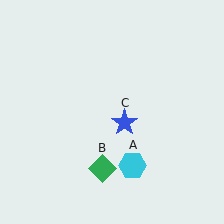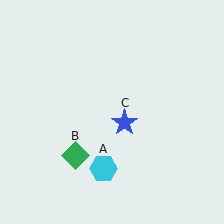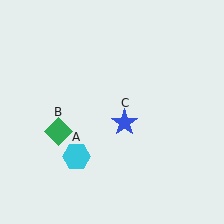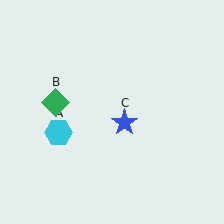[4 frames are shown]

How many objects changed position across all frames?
2 objects changed position: cyan hexagon (object A), green diamond (object B).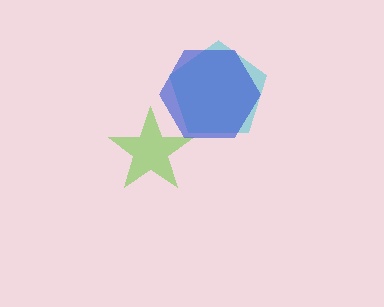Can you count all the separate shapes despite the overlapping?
Yes, there are 3 separate shapes.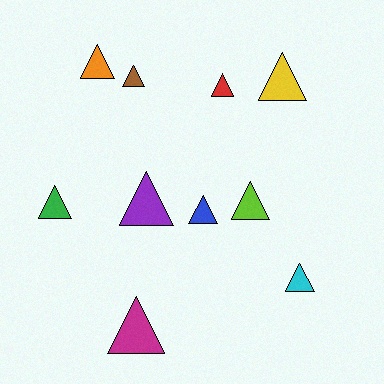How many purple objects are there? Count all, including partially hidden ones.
There is 1 purple object.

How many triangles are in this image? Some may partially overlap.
There are 10 triangles.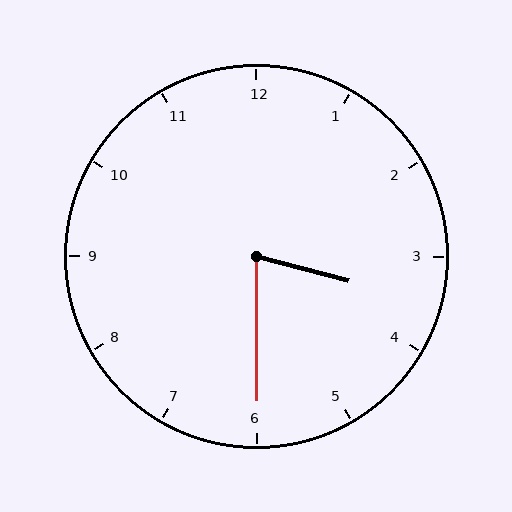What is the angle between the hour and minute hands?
Approximately 75 degrees.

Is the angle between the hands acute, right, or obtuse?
It is acute.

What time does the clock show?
3:30.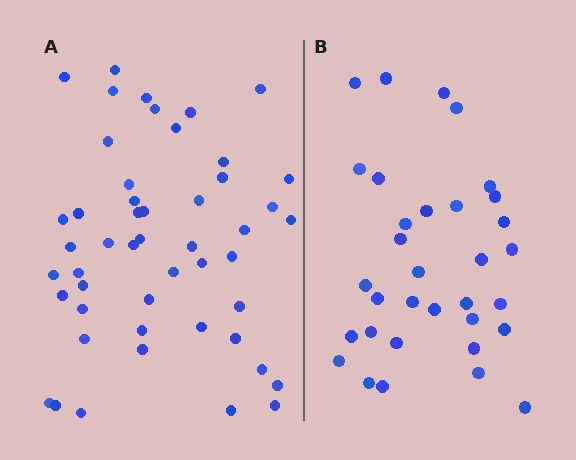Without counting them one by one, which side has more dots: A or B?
Region A (the left region) has more dots.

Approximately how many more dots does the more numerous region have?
Region A has approximately 15 more dots than region B.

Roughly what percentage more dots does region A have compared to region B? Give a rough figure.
About 50% more.